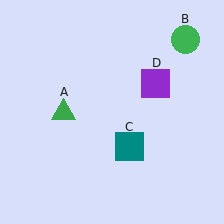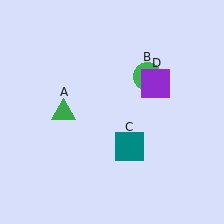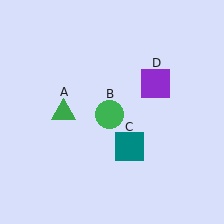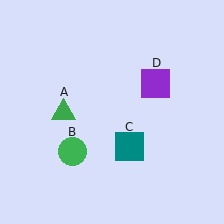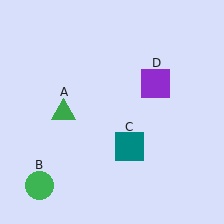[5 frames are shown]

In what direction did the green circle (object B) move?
The green circle (object B) moved down and to the left.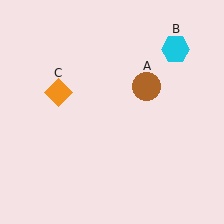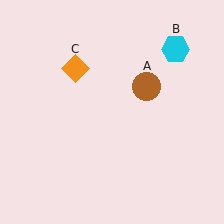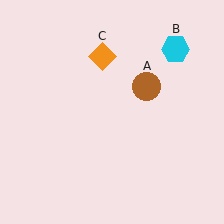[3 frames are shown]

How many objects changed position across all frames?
1 object changed position: orange diamond (object C).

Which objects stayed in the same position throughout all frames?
Brown circle (object A) and cyan hexagon (object B) remained stationary.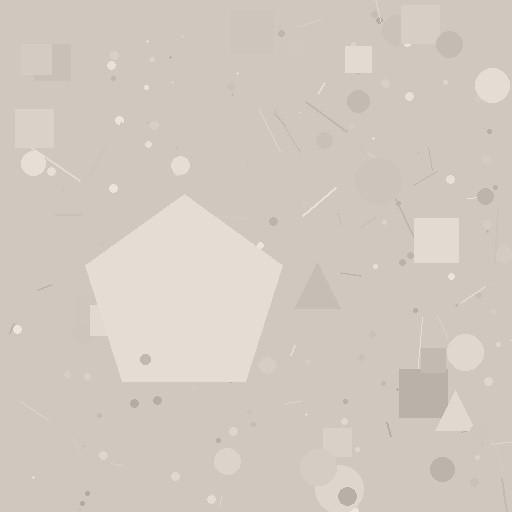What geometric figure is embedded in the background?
A pentagon is embedded in the background.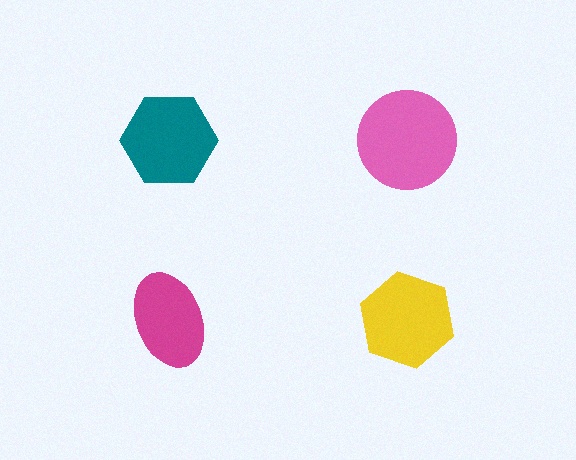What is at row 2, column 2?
A yellow hexagon.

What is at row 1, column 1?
A teal hexagon.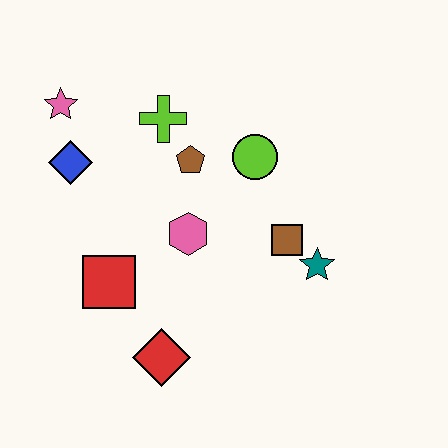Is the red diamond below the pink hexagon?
Yes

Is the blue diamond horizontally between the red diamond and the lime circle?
No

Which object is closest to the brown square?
The teal star is closest to the brown square.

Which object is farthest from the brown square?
The pink star is farthest from the brown square.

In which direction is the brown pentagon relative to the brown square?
The brown pentagon is to the left of the brown square.